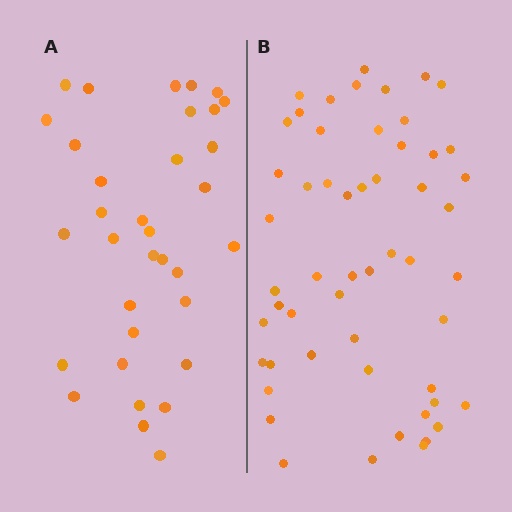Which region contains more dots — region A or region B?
Region B (the right region) has more dots.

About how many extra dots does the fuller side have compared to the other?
Region B has approximately 20 more dots than region A.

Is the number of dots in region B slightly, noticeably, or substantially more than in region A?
Region B has substantially more. The ratio is roughly 1.6 to 1.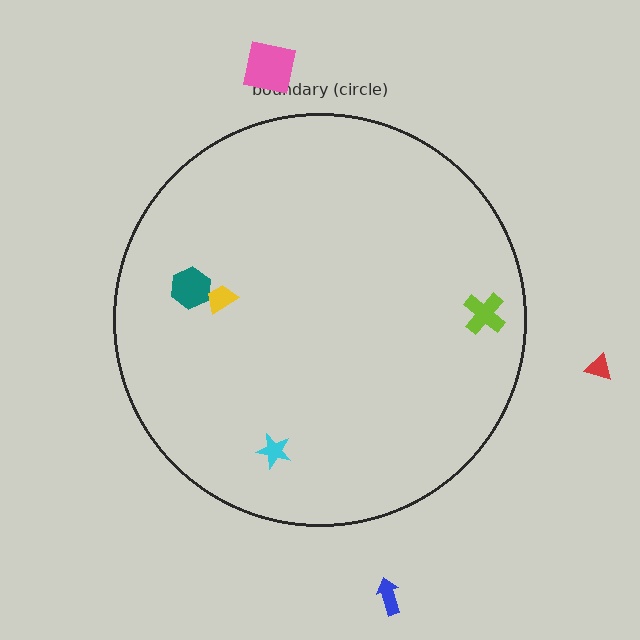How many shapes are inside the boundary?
4 inside, 3 outside.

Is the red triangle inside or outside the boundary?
Outside.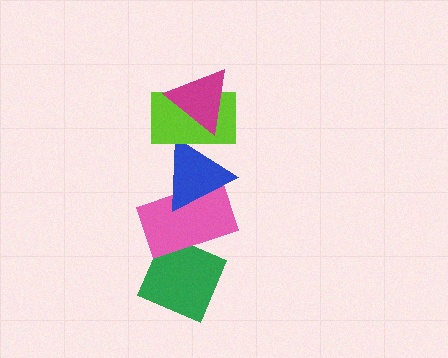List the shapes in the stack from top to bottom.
From top to bottom: the magenta triangle, the lime rectangle, the blue triangle, the pink rectangle, the green diamond.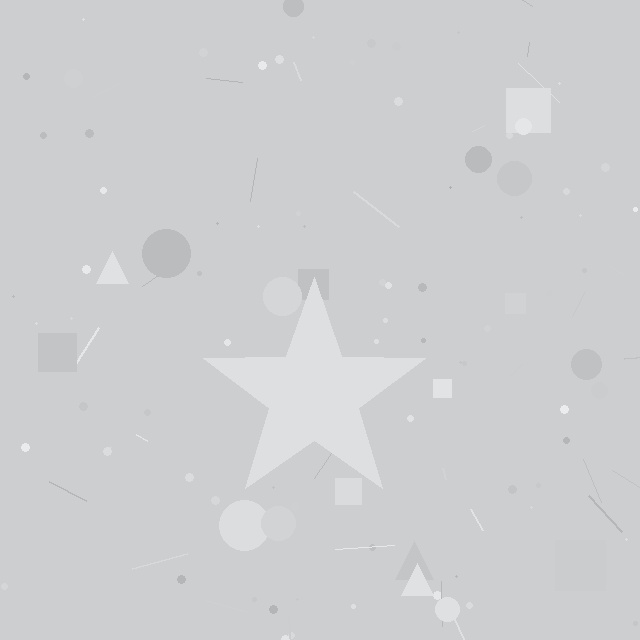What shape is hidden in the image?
A star is hidden in the image.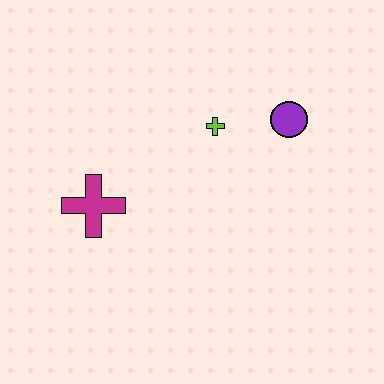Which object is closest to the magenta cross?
The lime cross is closest to the magenta cross.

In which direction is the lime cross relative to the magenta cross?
The lime cross is to the right of the magenta cross.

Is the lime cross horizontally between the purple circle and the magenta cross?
Yes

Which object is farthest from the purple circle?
The magenta cross is farthest from the purple circle.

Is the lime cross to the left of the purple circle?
Yes